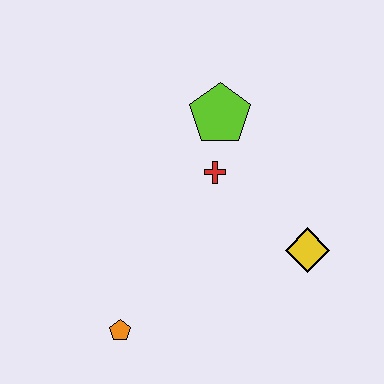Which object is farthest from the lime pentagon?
The orange pentagon is farthest from the lime pentagon.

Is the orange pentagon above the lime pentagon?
No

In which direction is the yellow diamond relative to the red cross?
The yellow diamond is to the right of the red cross.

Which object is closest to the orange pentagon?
The red cross is closest to the orange pentagon.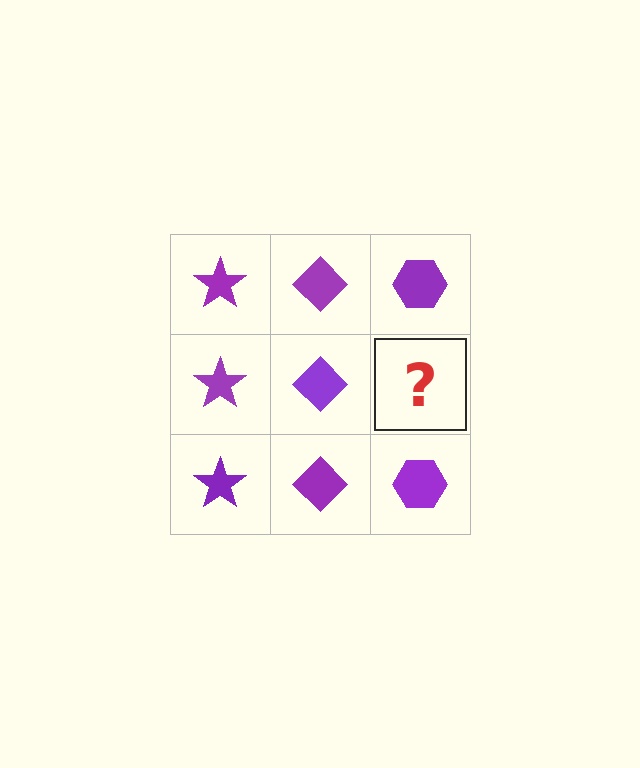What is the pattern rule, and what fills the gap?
The rule is that each column has a consistent shape. The gap should be filled with a purple hexagon.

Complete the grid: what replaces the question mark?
The question mark should be replaced with a purple hexagon.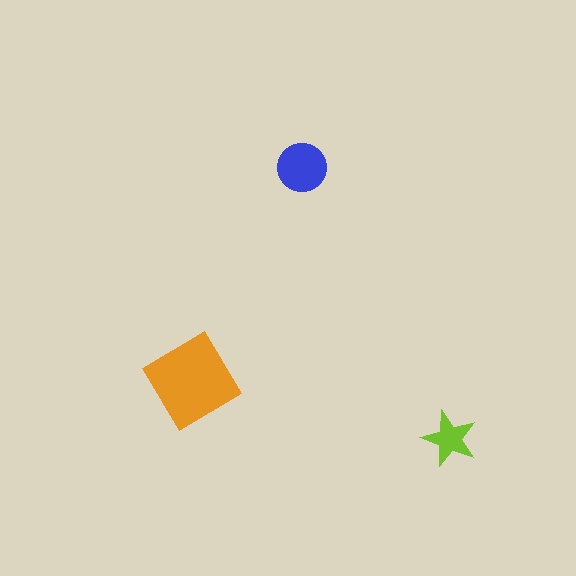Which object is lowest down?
The lime star is bottommost.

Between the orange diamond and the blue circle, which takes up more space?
The orange diamond.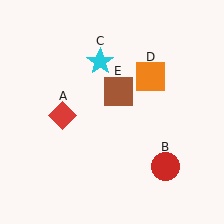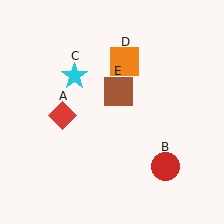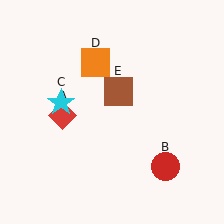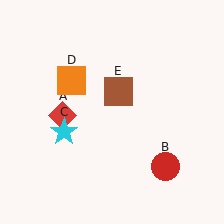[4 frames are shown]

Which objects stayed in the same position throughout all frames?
Red diamond (object A) and red circle (object B) and brown square (object E) remained stationary.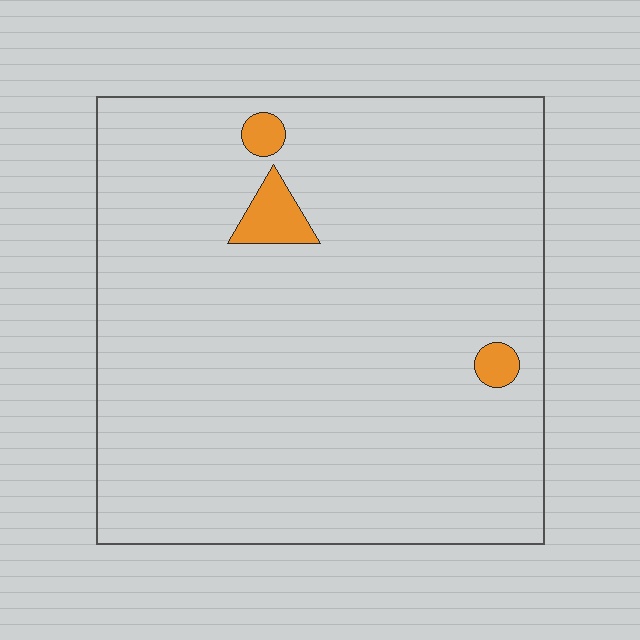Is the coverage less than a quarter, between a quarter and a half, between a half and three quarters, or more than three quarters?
Less than a quarter.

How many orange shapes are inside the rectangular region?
3.